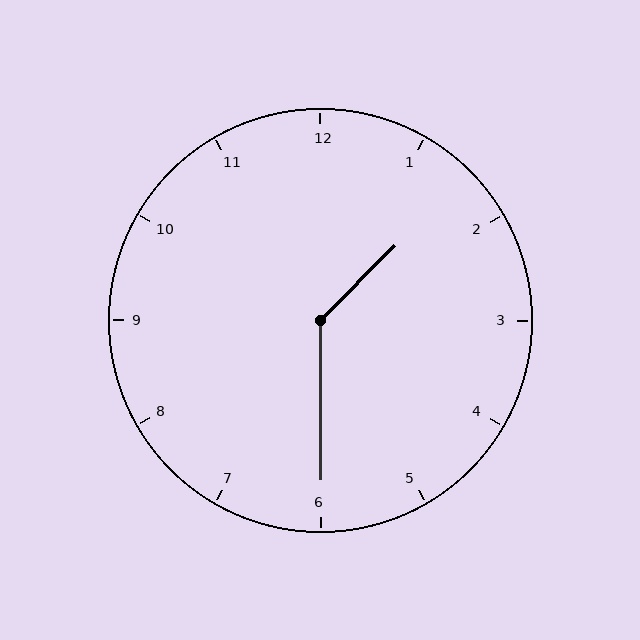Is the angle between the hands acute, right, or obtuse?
It is obtuse.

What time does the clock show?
1:30.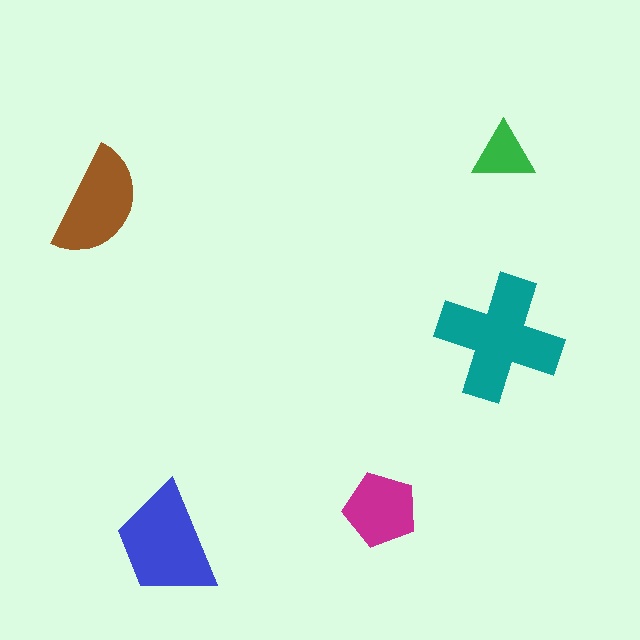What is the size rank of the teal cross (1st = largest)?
1st.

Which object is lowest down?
The blue trapezoid is bottommost.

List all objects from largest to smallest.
The teal cross, the blue trapezoid, the brown semicircle, the magenta pentagon, the green triangle.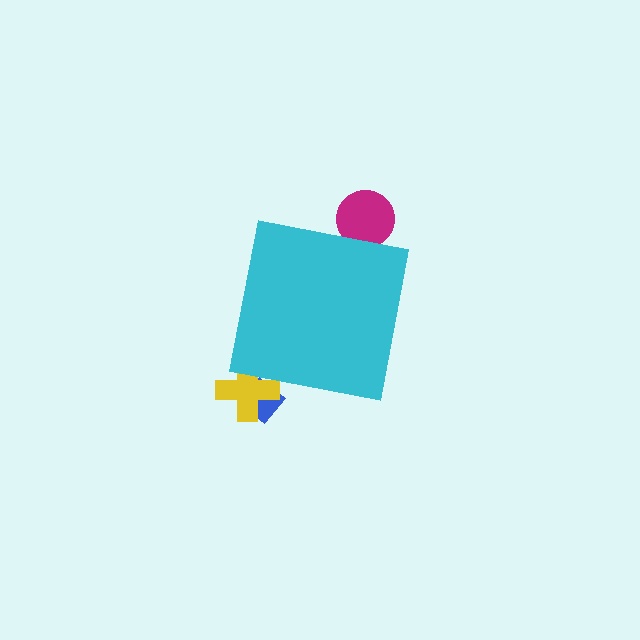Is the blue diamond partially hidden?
Yes, the blue diamond is partially hidden behind the cyan square.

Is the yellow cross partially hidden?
Yes, the yellow cross is partially hidden behind the cyan square.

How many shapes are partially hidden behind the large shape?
3 shapes are partially hidden.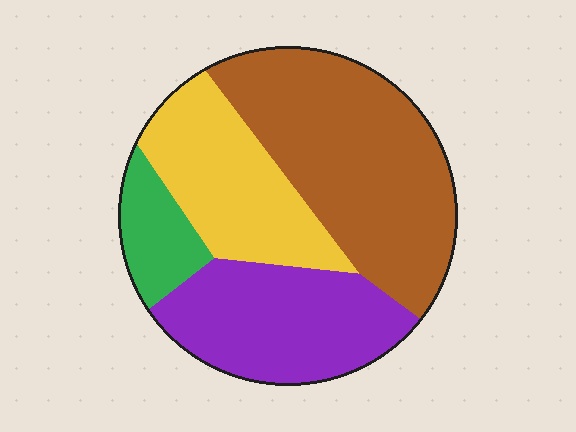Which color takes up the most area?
Brown, at roughly 40%.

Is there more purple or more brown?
Brown.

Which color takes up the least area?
Green, at roughly 10%.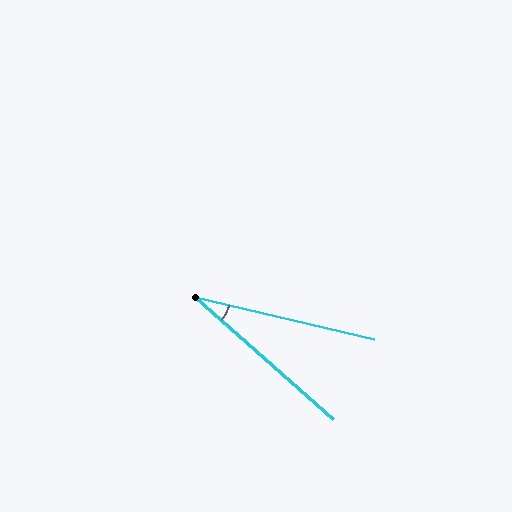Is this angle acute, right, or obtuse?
It is acute.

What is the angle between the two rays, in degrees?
Approximately 28 degrees.